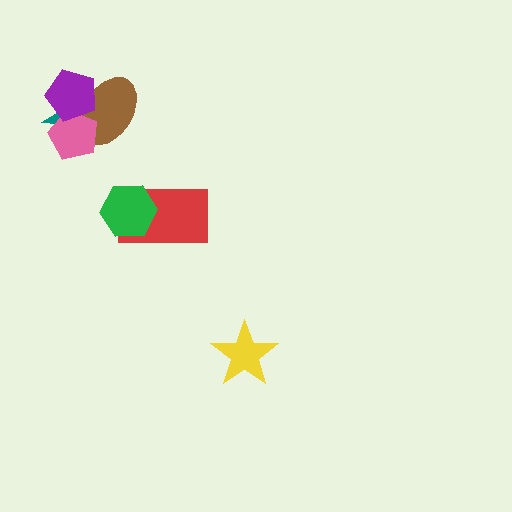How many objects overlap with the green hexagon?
1 object overlaps with the green hexagon.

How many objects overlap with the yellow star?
0 objects overlap with the yellow star.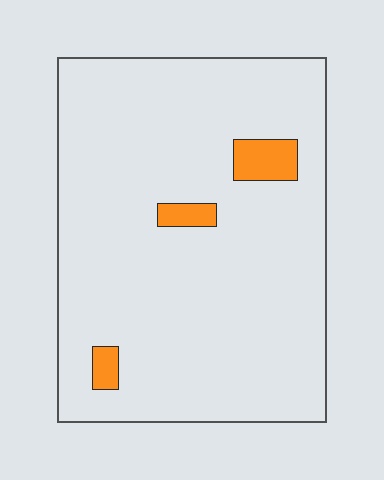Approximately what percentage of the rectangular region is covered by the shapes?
Approximately 5%.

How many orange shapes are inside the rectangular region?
3.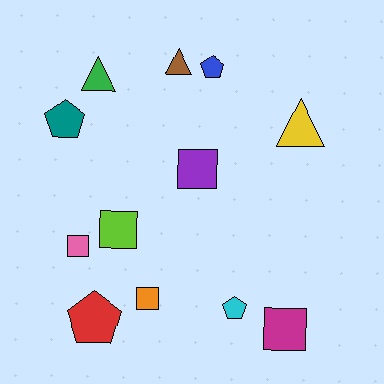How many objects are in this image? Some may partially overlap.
There are 12 objects.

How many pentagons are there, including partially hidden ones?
There are 4 pentagons.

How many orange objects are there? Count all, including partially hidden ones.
There is 1 orange object.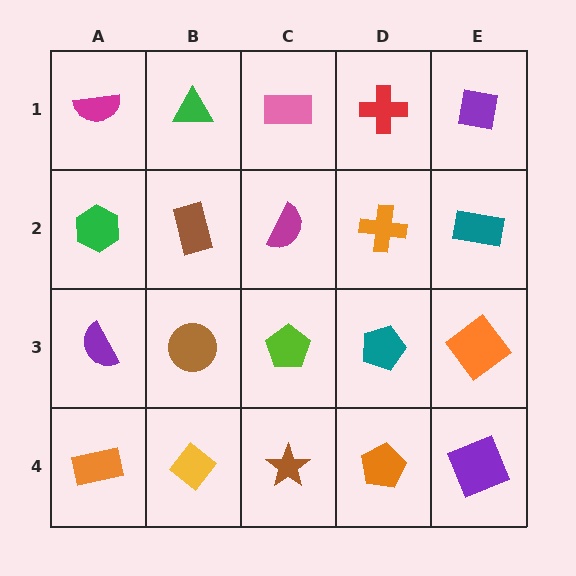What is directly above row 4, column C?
A lime pentagon.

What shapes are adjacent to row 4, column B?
A brown circle (row 3, column B), an orange rectangle (row 4, column A), a brown star (row 4, column C).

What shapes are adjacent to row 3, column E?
A teal rectangle (row 2, column E), a purple square (row 4, column E), a teal pentagon (row 3, column D).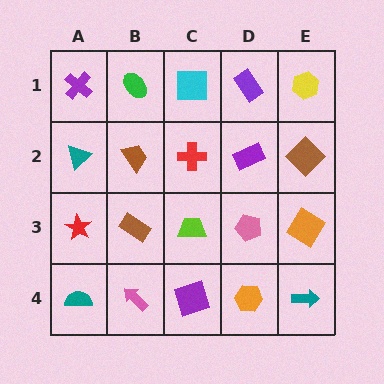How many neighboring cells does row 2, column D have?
4.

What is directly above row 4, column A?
A red star.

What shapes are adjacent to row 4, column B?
A brown rectangle (row 3, column B), a teal semicircle (row 4, column A), a purple square (row 4, column C).